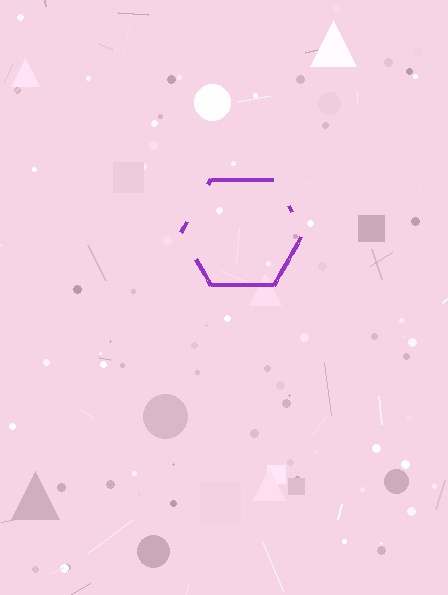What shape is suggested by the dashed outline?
The dashed outline suggests a hexagon.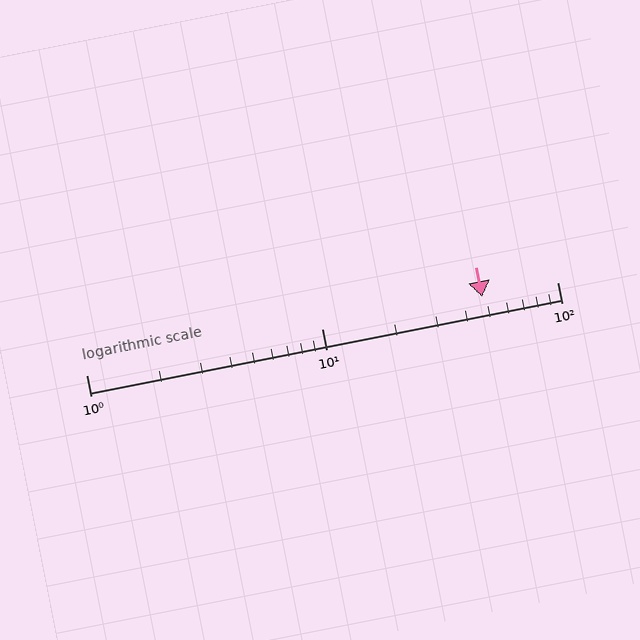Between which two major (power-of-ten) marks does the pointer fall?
The pointer is between 10 and 100.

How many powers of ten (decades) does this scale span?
The scale spans 2 decades, from 1 to 100.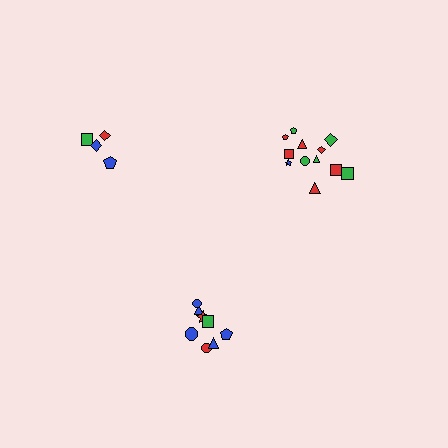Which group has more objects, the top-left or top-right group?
The top-right group.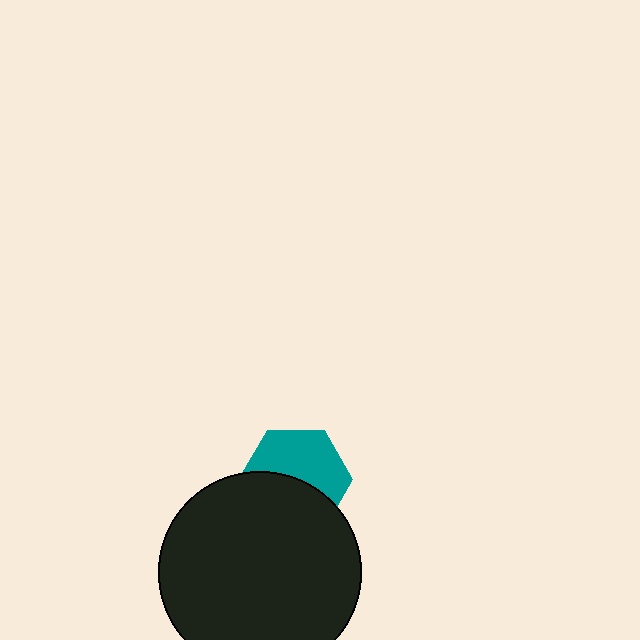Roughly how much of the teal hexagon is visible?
About half of it is visible (roughly 53%).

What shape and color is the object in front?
The object in front is a black circle.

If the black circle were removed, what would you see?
You would see the complete teal hexagon.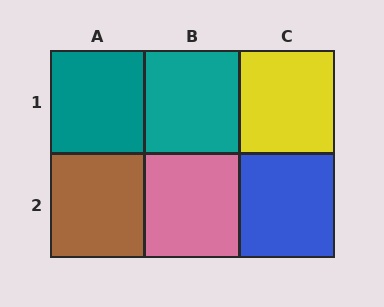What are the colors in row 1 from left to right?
Teal, teal, yellow.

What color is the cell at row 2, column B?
Pink.